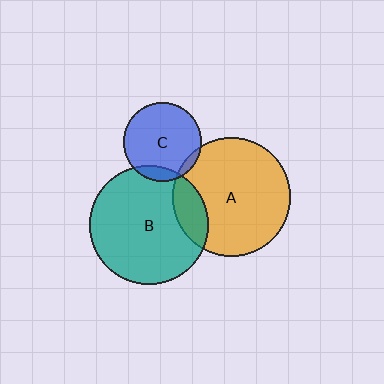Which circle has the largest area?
Circle B (teal).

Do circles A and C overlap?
Yes.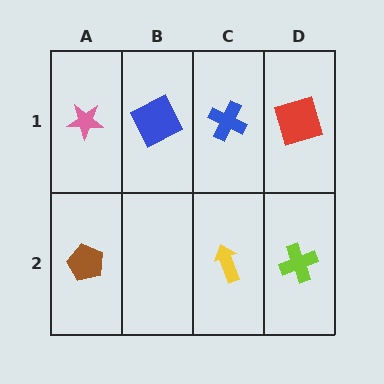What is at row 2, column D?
A lime cross.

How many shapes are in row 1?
4 shapes.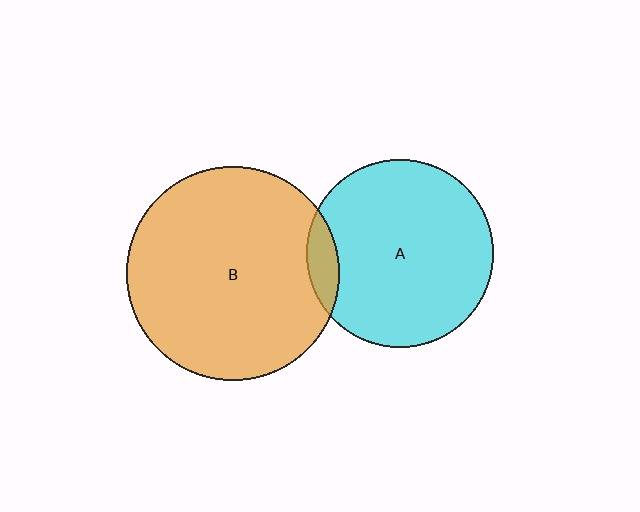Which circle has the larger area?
Circle B (orange).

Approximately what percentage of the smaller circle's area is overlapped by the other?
Approximately 10%.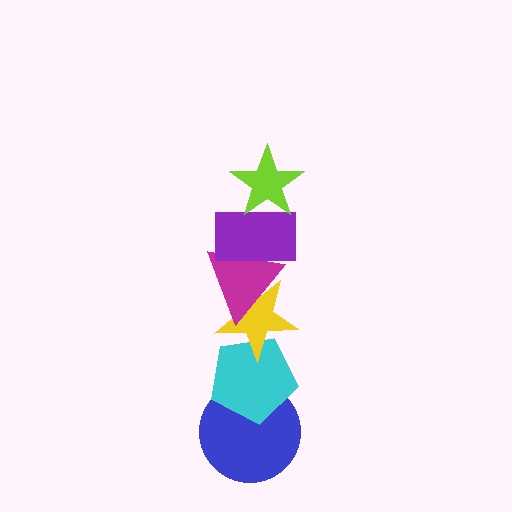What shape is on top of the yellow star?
The magenta triangle is on top of the yellow star.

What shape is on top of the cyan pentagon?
The yellow star is on top of the cyan pentagon.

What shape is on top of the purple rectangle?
The lime star is on top of the purple rectangle.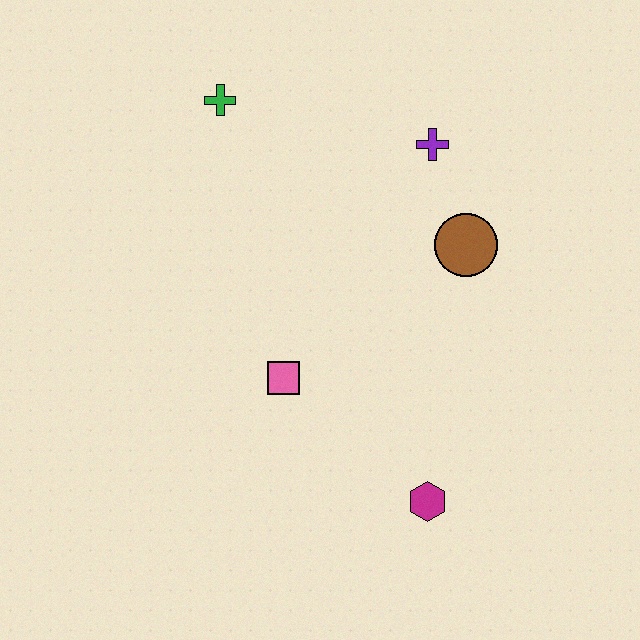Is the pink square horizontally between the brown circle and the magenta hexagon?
No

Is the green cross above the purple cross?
Yes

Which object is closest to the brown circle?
The purple cross is closest to the brown circle.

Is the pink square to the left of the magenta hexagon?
Yes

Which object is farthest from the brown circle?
The green cross is farthest from the brown circle.